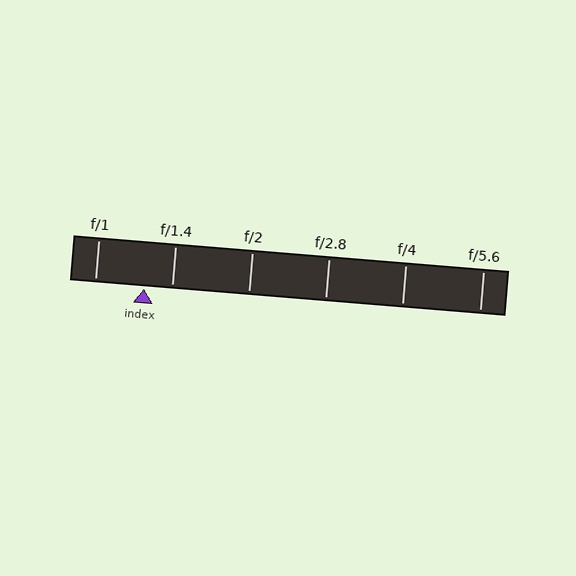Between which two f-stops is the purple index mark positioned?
The index mark is between f/1 and f/1.4.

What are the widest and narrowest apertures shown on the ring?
The widest aperture shown is f/1 and the narrowest is f/5.6.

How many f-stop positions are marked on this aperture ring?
There are 6 f-stop positions marked.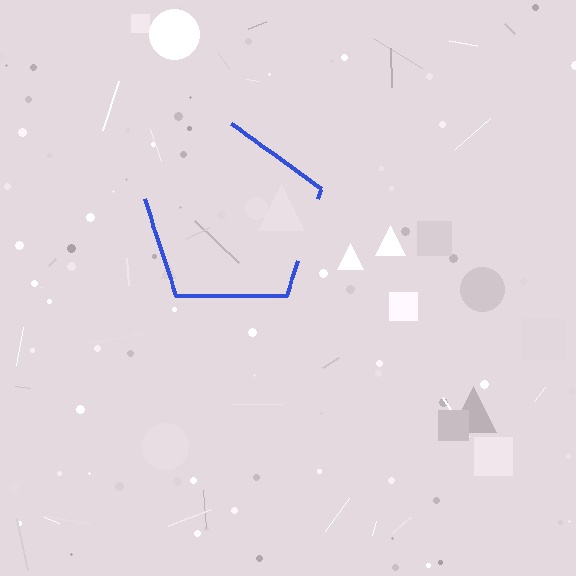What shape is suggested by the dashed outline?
The dashed outline suggests a pentagon.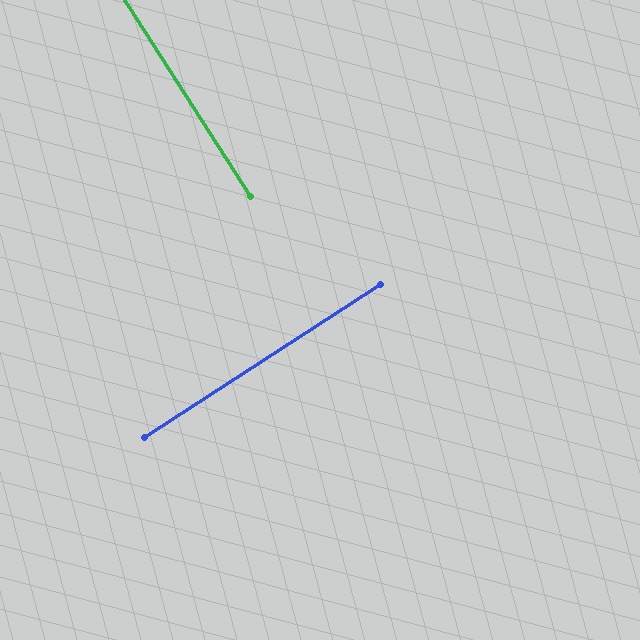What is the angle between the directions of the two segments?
Approximately 89 degrees.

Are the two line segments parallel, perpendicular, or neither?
Perpendicular — they meet at approximately 89°.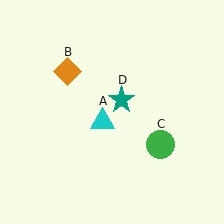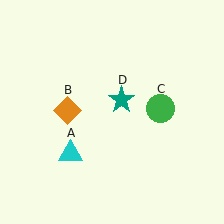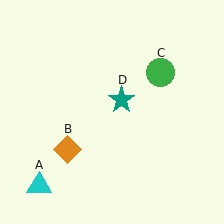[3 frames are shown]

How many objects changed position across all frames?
3 objects changed position: cyan triangle (object A), orange diamond (object B), green circle (object C).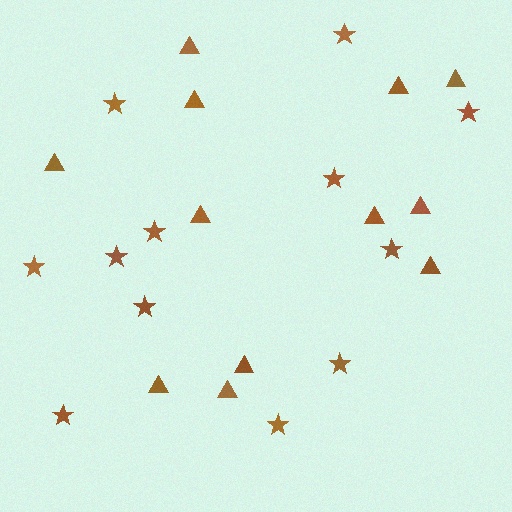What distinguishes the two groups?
There are 2 groups: one group of stars (12) and one group of triangles (12).